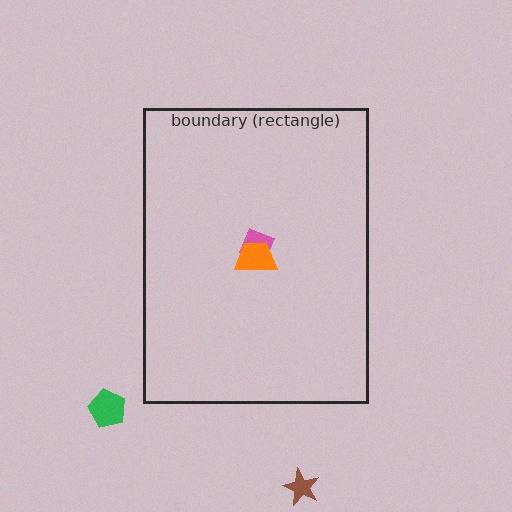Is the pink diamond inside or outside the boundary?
Inside.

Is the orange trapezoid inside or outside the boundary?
Inside.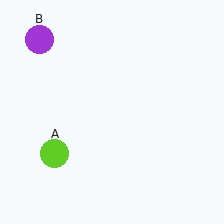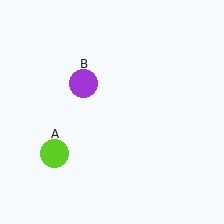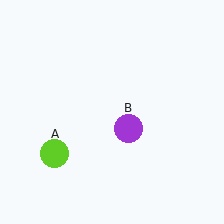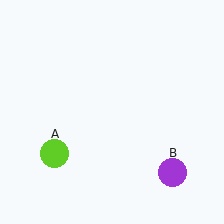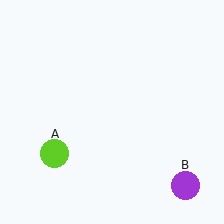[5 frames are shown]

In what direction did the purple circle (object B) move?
The purple circle (object B) moved down and to the right.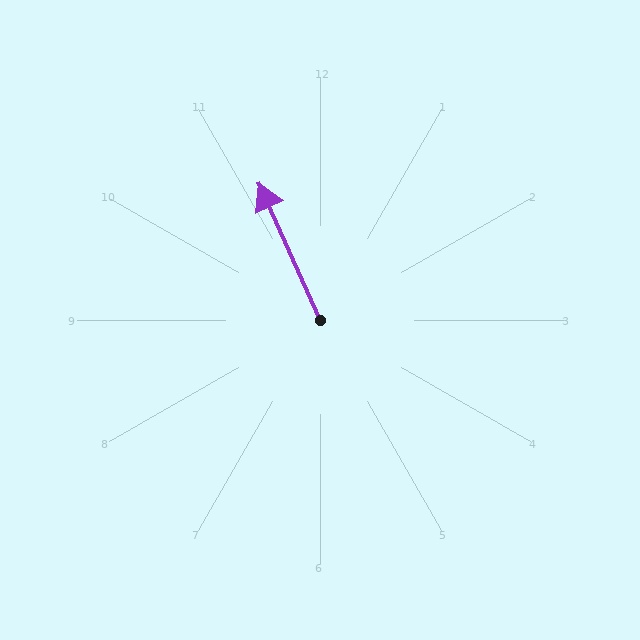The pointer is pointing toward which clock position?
Roughly 11 o'clock.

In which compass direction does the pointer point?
Northwest.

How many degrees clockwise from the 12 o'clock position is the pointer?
Approximately 336 degrees.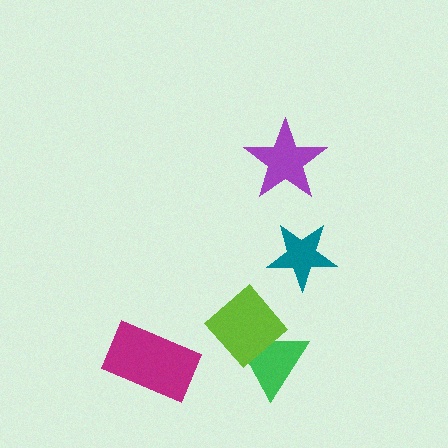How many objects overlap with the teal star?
0 objects overlap with the teal star.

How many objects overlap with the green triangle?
1 object overlaps with the green triangle.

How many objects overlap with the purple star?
0 objects overlap with the purple star.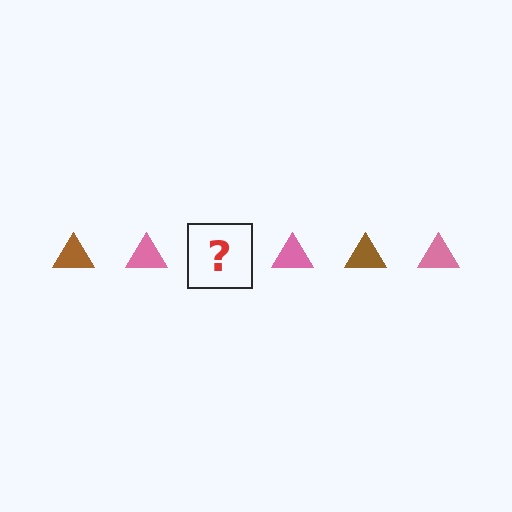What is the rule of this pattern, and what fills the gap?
The rule is that the pattern cycles through brown, pink triangles. The gap should be filled with a brown triangle.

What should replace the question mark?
The question mark should be replaced with a brown triangle.